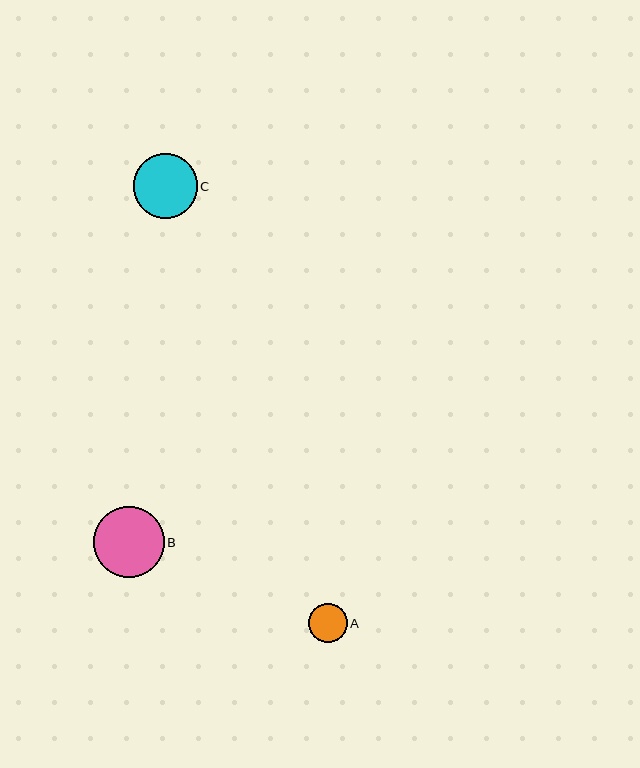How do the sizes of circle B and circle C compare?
Circle B and circle C are approximately the same size.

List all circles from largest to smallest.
From largest to smallest: B, C, A.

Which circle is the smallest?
Circle A is the smallest with a size of approximately 39 pixels.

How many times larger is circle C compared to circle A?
Circle C is approximately 1.7 times the size of circle A.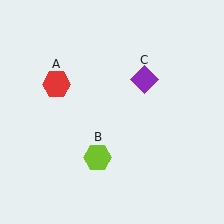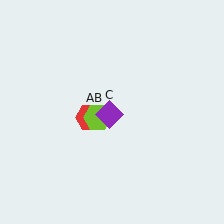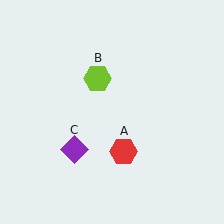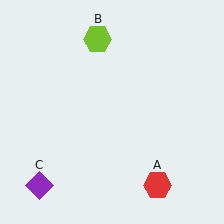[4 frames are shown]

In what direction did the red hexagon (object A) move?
The red hexagon (object A) moved down and to the right.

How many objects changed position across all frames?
3 objects changed position: red hexagon (object A), lime hexagon (object B), purple diamond (object C).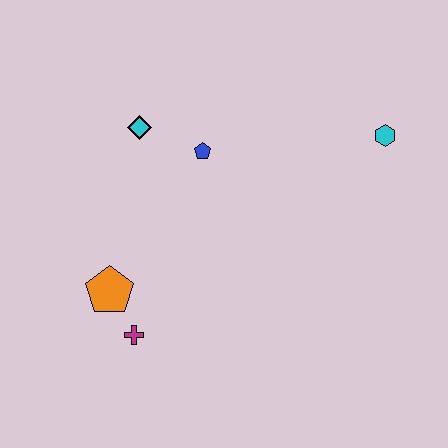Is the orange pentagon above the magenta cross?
Yes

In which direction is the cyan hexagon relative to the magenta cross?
The cyan hexagon is to the right of the magenta cross.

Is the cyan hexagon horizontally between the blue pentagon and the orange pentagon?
No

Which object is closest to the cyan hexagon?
The blue pentagon is closest to the cyan hexagon.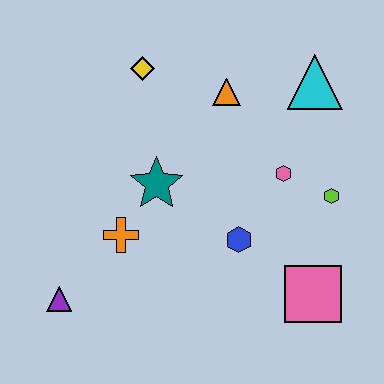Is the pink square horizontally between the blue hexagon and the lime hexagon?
Yes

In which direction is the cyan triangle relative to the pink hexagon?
The cyan triangle is above the pink hexagon.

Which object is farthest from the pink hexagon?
The purple triangle is farthest from the pink hexagon.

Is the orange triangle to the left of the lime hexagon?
Yes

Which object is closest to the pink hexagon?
The lime hexagon is closest to the pink hexagon.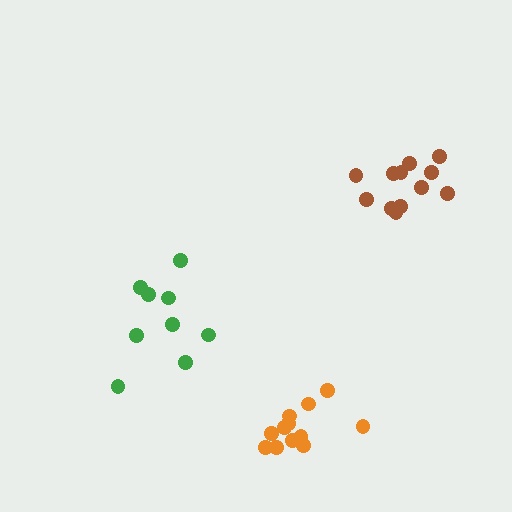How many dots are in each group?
Group 1: 12 dots, Group 2: 9 dots, Group 3: 12 dots (33 total).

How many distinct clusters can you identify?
There are 3 distinct clusters.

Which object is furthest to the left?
The green cluster is leftmost.